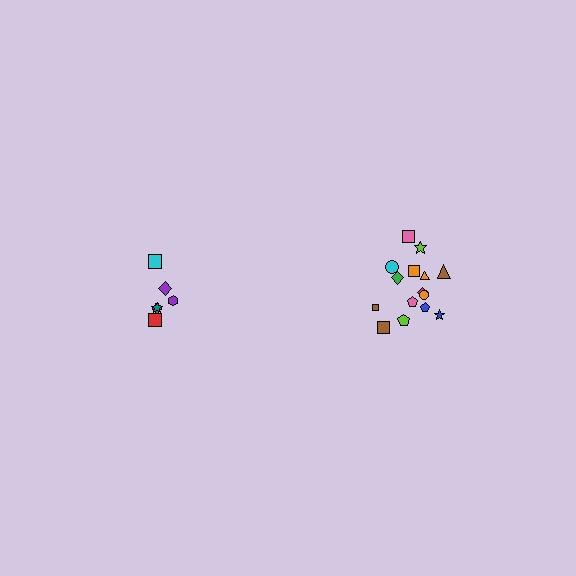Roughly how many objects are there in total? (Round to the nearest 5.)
Roughly 20 objects in total.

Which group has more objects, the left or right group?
The right group.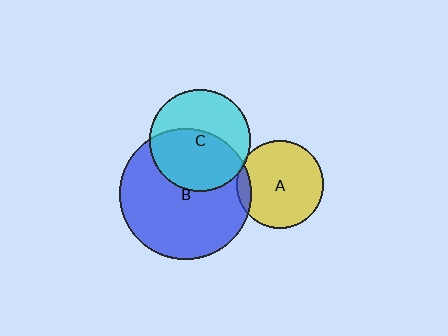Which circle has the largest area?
Circle B (blue).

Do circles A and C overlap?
Yes.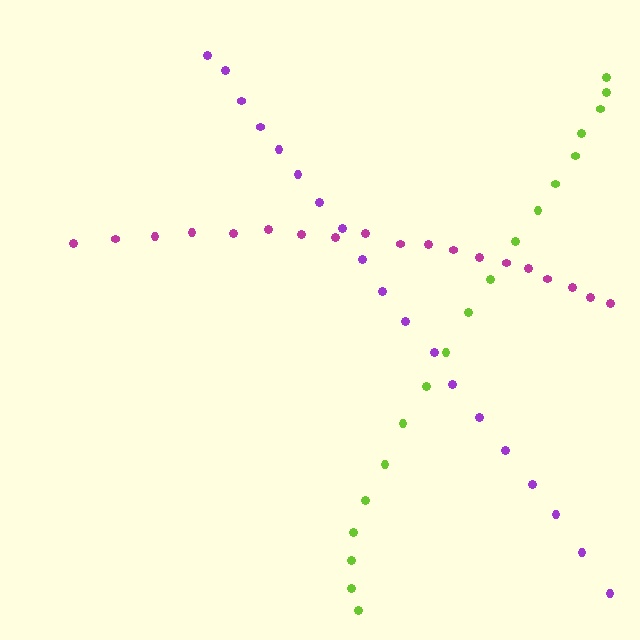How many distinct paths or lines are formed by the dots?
There are 3 distinct paths.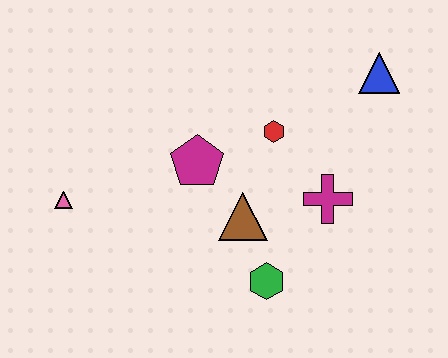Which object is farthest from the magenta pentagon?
The blue triangle is farthest from the magenta pentagon.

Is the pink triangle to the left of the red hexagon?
Yes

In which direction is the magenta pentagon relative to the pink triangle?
The magenta pentagon is to the right of the pink triangle.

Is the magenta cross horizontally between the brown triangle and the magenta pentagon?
No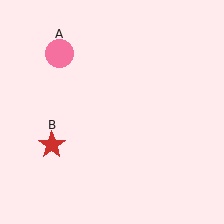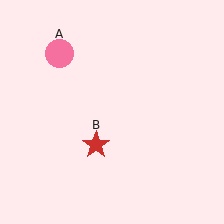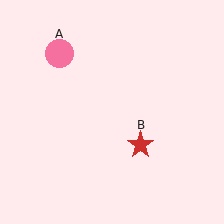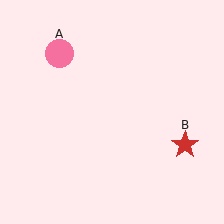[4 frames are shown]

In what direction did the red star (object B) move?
The red star (object B) moved right.